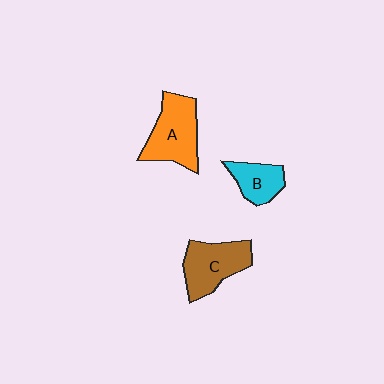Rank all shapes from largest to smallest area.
From largest to smallest: A (orange), C (brown), B (cyan).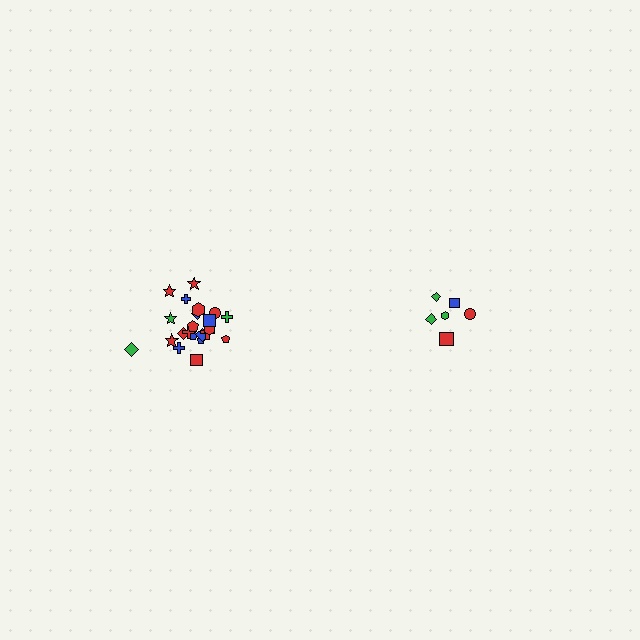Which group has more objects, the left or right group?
The left group.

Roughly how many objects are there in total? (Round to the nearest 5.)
Roughly 30 objects in total.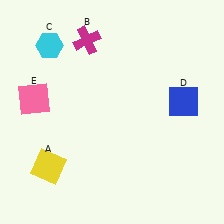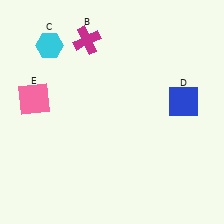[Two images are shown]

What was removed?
The yellow square (A) was removed in Image 2.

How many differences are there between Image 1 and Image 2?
There is 1 difference between the two images.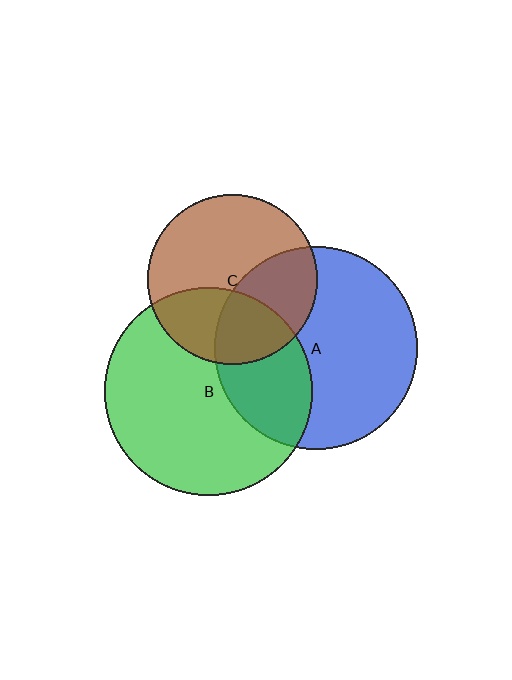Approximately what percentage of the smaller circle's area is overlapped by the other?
Approximately 35%.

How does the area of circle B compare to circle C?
Approximately 1.5 times.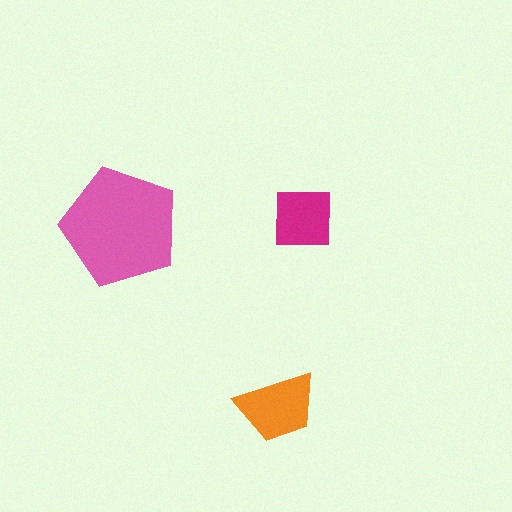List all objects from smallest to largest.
The magenta square, the orange trapezoid, the pink pentagon.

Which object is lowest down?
The orange trapezoid is bottommost.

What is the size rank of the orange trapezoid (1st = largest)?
2nd.